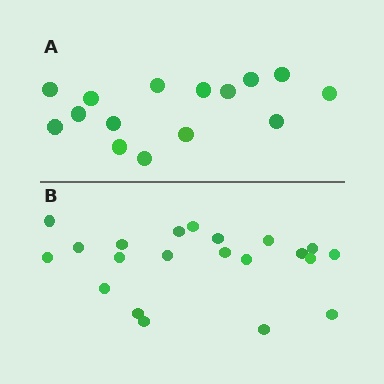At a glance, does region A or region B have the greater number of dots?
Region B (the bottom region) has more dots.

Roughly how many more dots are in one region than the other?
Region B has about 6 more dots than region A.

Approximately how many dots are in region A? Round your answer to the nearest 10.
About 20 dots. (The exact count is 15, which rounds to 20.)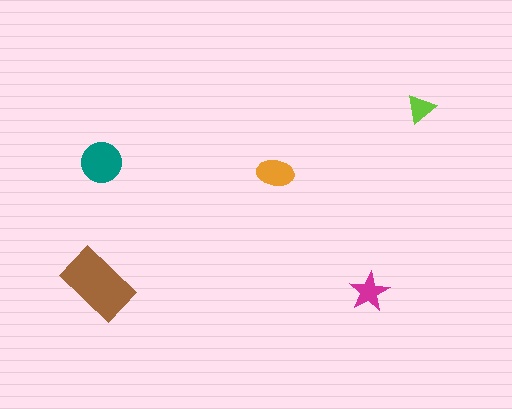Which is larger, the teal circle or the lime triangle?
The teal circle.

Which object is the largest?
The brown rectangle.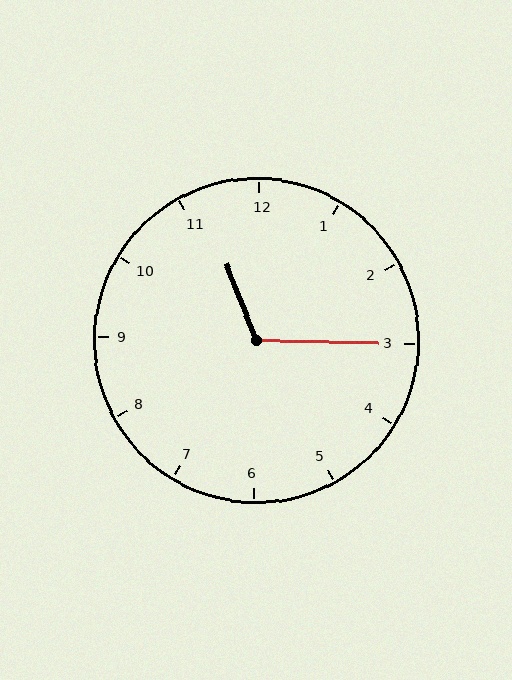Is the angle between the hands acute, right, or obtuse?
It is obtuse.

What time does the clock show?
11:15.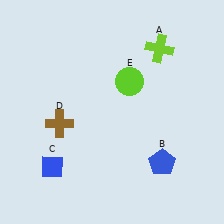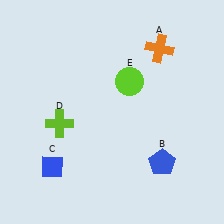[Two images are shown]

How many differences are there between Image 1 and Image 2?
There are 2 differences between the two images.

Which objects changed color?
A changed from lime to orange. D changed from brown to lime.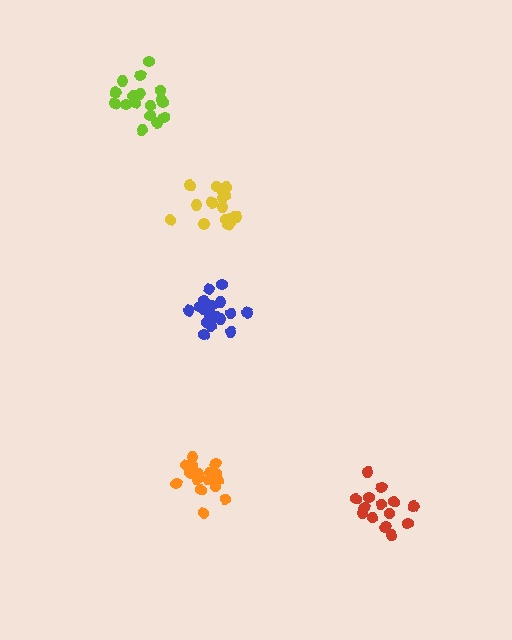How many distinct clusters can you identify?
There are 5 distinct clusters.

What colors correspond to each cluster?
The clusters are colored: lime, yellow, red, orange, blue.